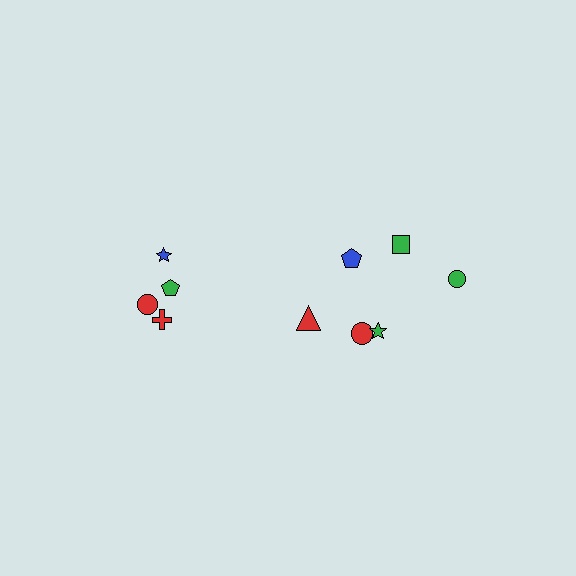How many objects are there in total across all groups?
There are 10 objects.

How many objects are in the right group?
There are 6 objects.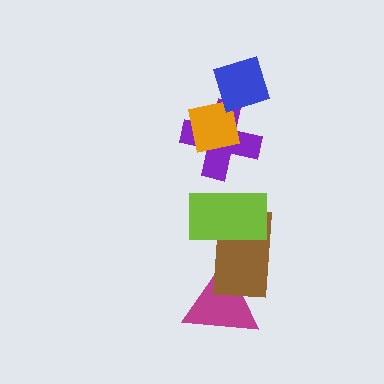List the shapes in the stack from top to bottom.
From top to bottom: the blue diamond, the orange square, the purple cross, the lime rectangle, the brown rectangle, the magenta triangle.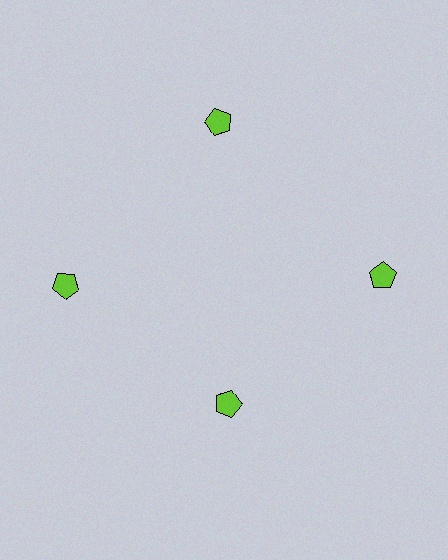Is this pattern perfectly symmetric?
No. The 4 lime pentagons are arranged in a ring, but one element near the 6 o'clock position is pulled inward toward the center, breaking the 4-fold rotational symmetry.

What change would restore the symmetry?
The symmetry would be restored by moving it outward, back onto the ring so that all 4 pentagons sit at equal angles and equal distance from the center.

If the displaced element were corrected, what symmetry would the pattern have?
It would have 4-fold rotational symmetry — the pattern would map onto itself every 90 degrees.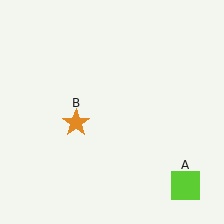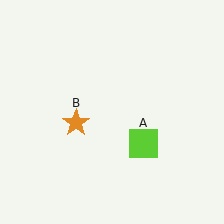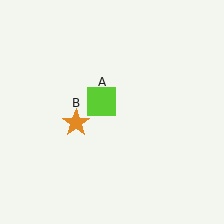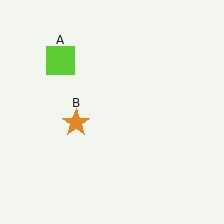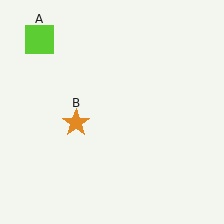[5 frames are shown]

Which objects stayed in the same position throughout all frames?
Orange star (object B) remained stationary.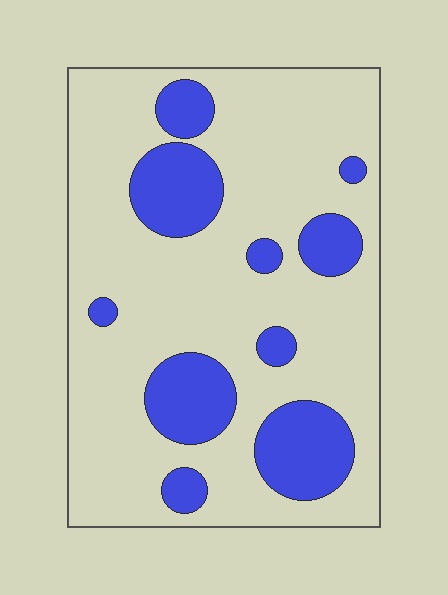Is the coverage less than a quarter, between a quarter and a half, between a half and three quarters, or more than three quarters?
Less than a quarter.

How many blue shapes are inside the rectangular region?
10.